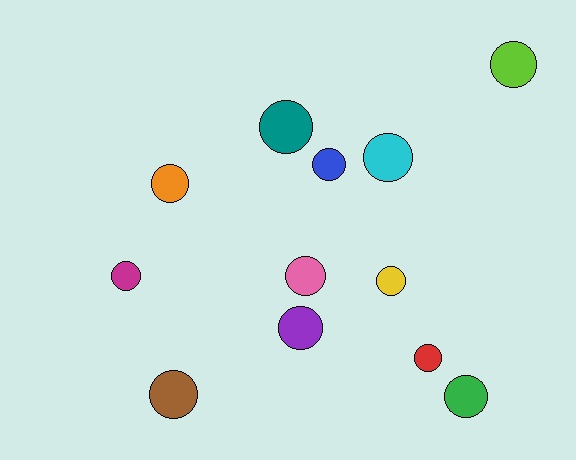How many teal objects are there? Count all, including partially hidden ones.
There is 1 teal object.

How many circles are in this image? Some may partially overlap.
There are 12 circles.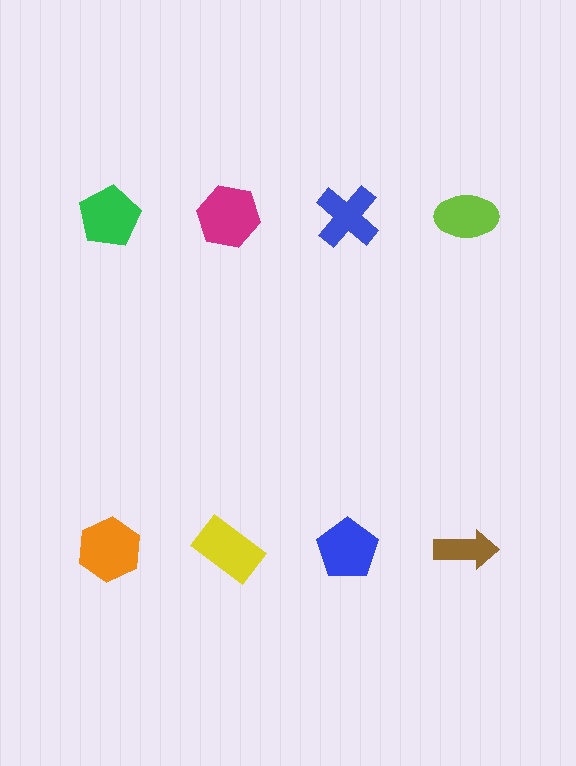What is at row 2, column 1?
An orange hexagon.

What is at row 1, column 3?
A blue cross.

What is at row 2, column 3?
A blue pentagon.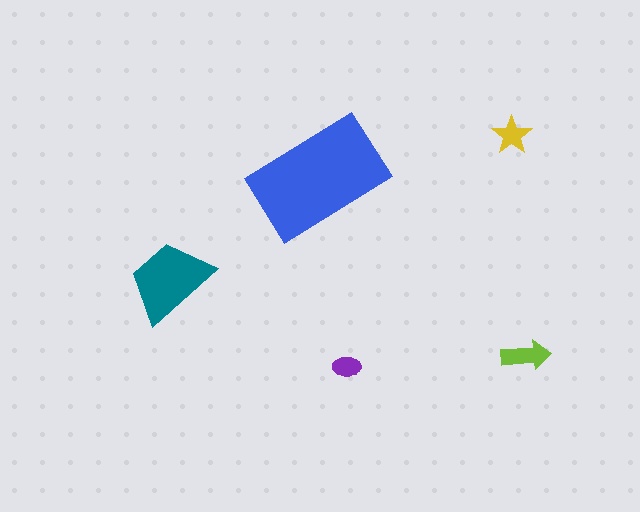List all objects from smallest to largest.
The purple ellipse, the yellow star, the lime arrow, the teal trapezoid, the blue rectangle.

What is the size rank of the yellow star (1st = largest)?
4th.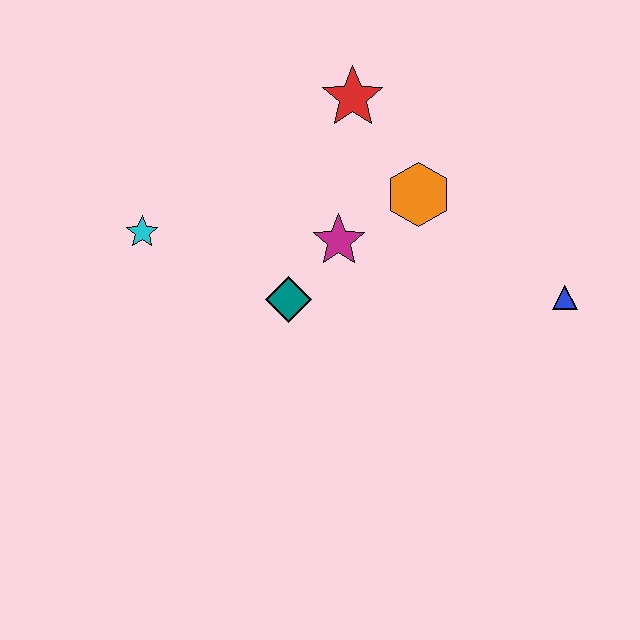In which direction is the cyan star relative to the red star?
The cyan star is to the left of the red star.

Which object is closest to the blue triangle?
The orange hexagon is closest to the blue triangle.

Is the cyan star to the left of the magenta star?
Yes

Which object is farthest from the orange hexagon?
The cyan star is farthest from the orange hexagon.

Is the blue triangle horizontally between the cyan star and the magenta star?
No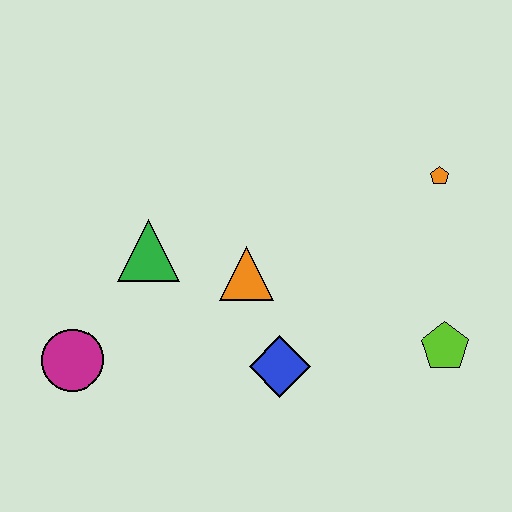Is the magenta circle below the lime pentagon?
Yes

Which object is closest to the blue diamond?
The orange triangle is closest to the blue diamond.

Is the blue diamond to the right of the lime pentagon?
No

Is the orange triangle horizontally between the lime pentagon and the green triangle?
Yes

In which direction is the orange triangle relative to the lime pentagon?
The orange triangle is to the left of the lime pentagon.